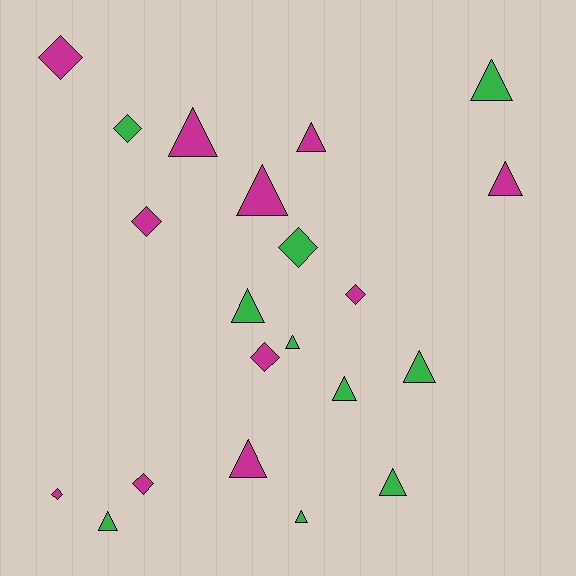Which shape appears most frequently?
Triangle, with 13 objects.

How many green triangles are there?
There are 8 green triangles.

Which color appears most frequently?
Magenta, with 11 objects.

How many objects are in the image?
There are 21 objects.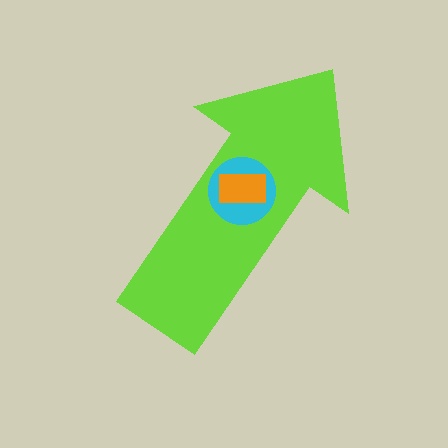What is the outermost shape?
The lime arrow.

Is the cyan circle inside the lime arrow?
Yes.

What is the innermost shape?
The orange rectangle.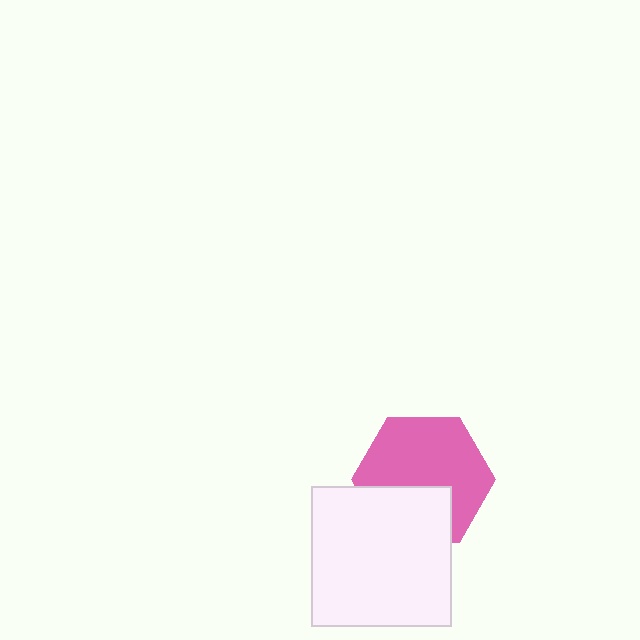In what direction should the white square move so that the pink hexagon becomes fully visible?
The white square should move down. That is the shortest direction to clear the overlap and leave the pink hexagon fully visible.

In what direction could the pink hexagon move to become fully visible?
The pink hexagon could move up. That would shift it out from behind the white square entirely.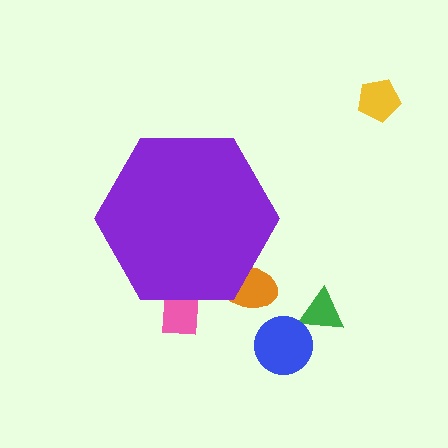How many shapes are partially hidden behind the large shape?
2 shapes are partially hidden.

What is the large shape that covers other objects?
A purple hexagon.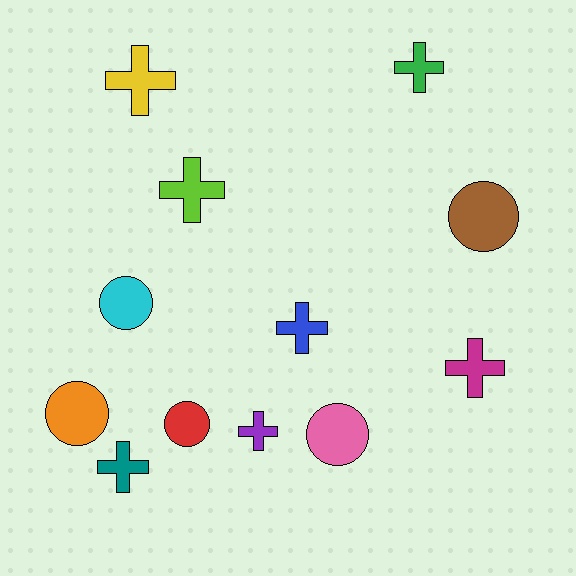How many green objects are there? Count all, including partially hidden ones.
There is 1 green object.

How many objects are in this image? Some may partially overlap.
There are 12 objects.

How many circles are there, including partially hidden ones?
There are 5 circles.